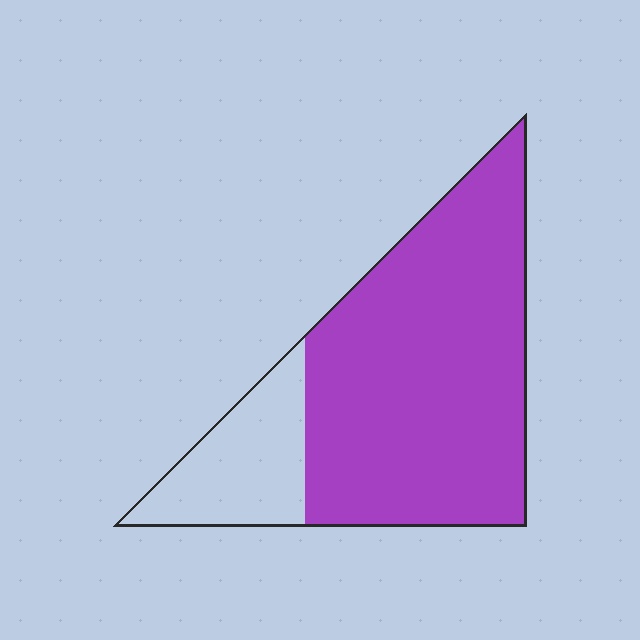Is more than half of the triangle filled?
Yes.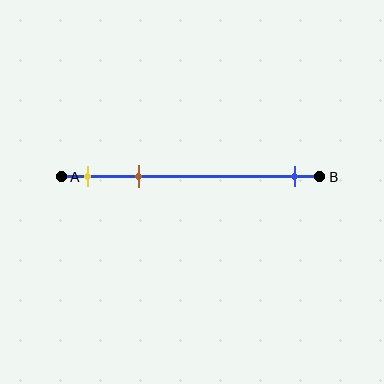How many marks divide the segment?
There are 3 marks dividing the segment.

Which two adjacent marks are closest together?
The yellow and brown marks are the closest adjacent pair.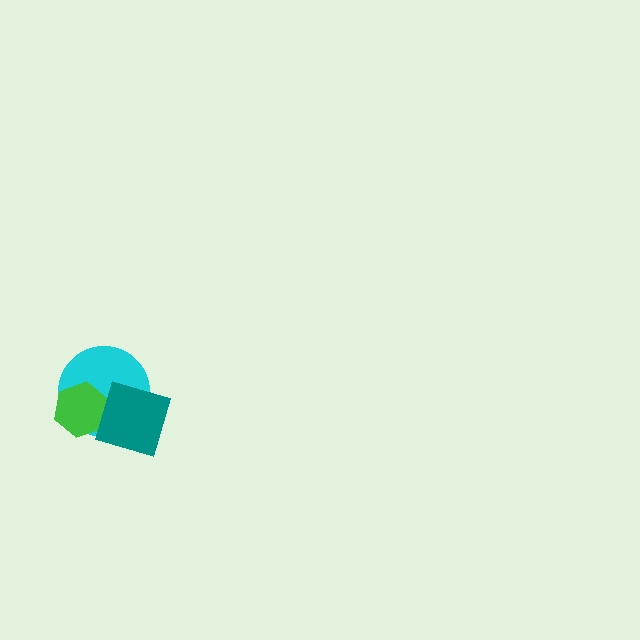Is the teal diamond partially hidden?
No, no other shape covers it.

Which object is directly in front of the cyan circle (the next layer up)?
The green hexagon is directly in front of the cyan circle.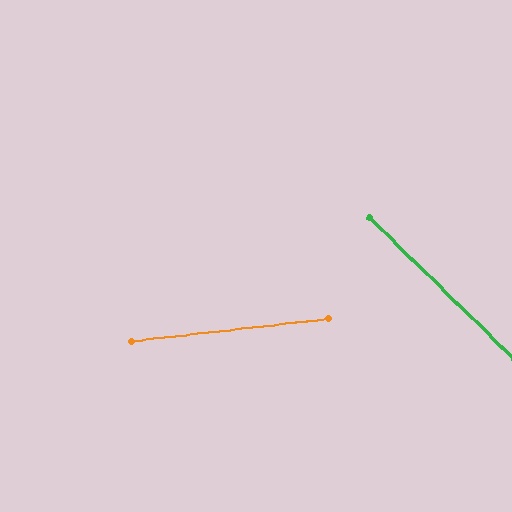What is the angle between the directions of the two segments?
Approximately 51 degrees.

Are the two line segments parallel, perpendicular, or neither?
Neither parallel nor perpendicular — they differ by about 51°.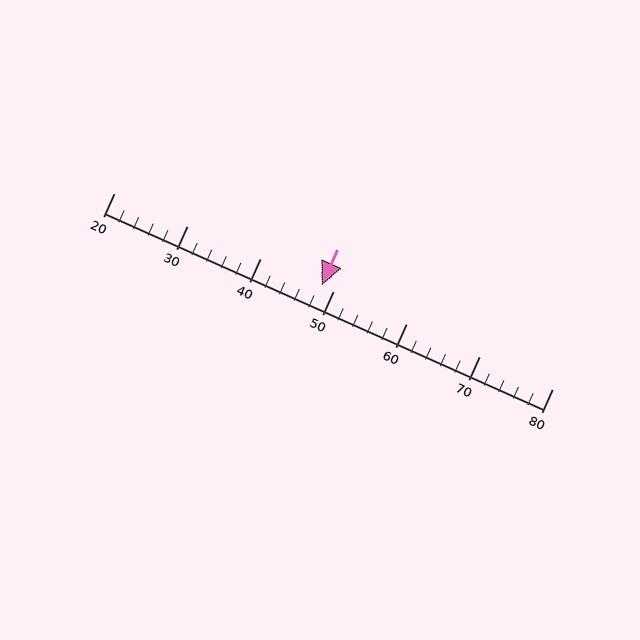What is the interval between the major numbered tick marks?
The major tick marks are spaced 10 units apart.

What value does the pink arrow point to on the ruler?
The pink arrow points to approximately 48.